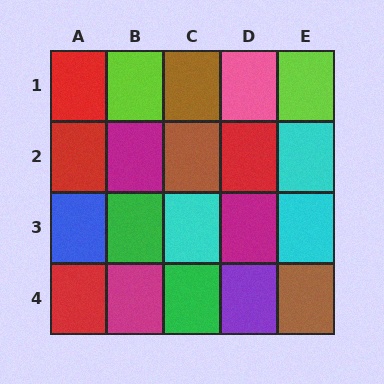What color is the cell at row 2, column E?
Cyan.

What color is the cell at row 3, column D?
Magenta.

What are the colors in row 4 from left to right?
Red, magenta, green, purple, brown.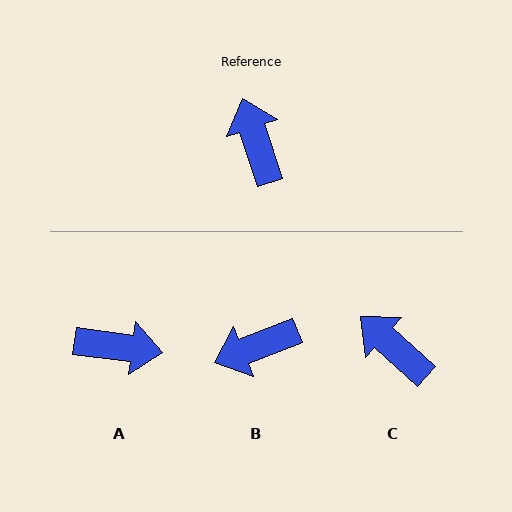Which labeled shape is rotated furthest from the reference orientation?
A, about 116 degrees away.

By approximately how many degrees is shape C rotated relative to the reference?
Approximately 30 degrees counter-clockwise.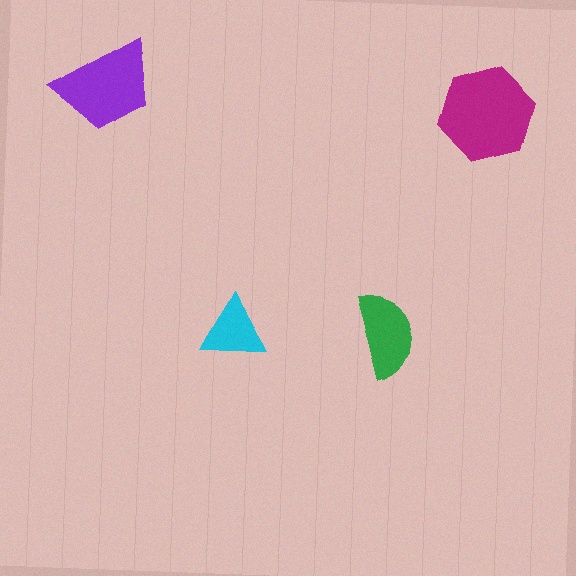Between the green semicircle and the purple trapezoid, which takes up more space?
The purple trapezoid.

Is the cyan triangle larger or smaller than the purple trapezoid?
Smaller.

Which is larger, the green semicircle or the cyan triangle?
The green semicircle.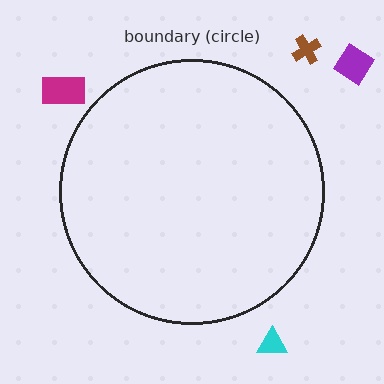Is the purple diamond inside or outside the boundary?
Outside.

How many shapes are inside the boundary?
0 inside, 4 outside.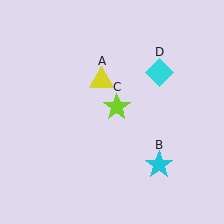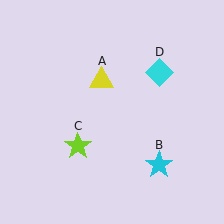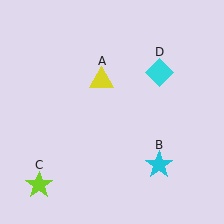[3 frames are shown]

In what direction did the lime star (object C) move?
The lime star (object C) moved down and to the left.